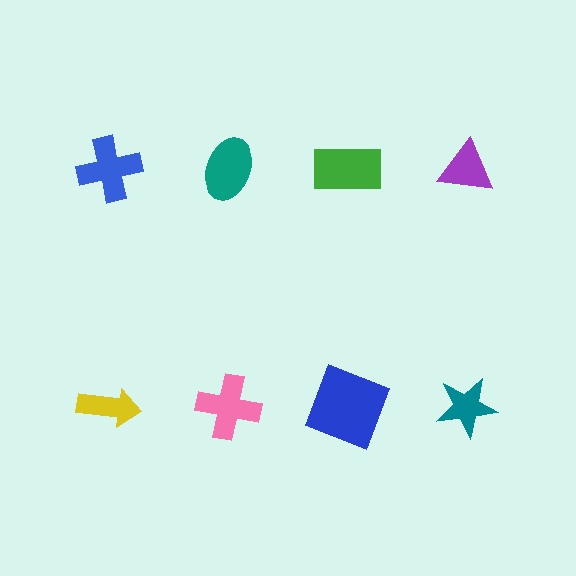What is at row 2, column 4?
A teal star.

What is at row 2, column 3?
A blue square.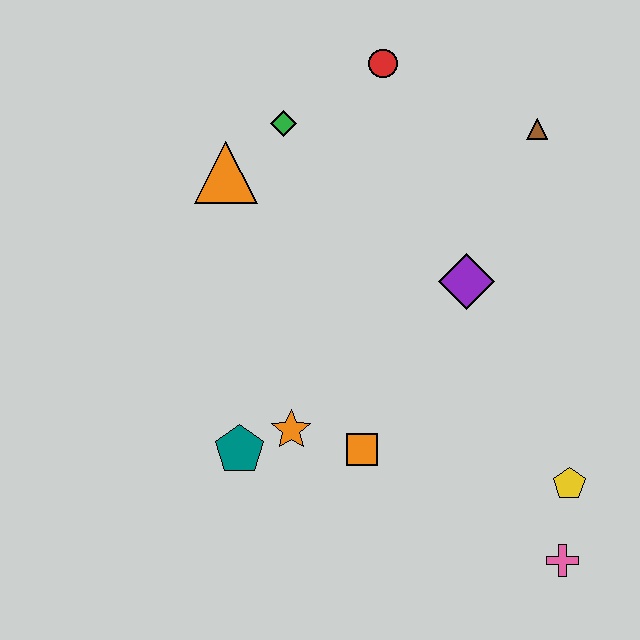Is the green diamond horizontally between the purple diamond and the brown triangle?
No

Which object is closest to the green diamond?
The orange triangle is closest to the green diamond.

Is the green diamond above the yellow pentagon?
Yes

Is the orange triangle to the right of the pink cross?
No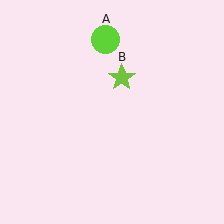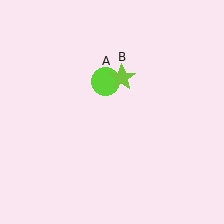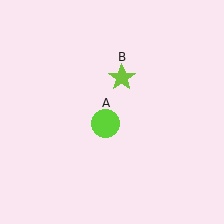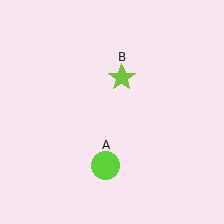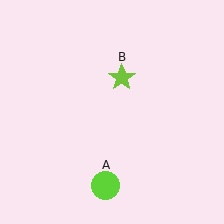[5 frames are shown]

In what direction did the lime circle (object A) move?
The lime circle (object A) moved down.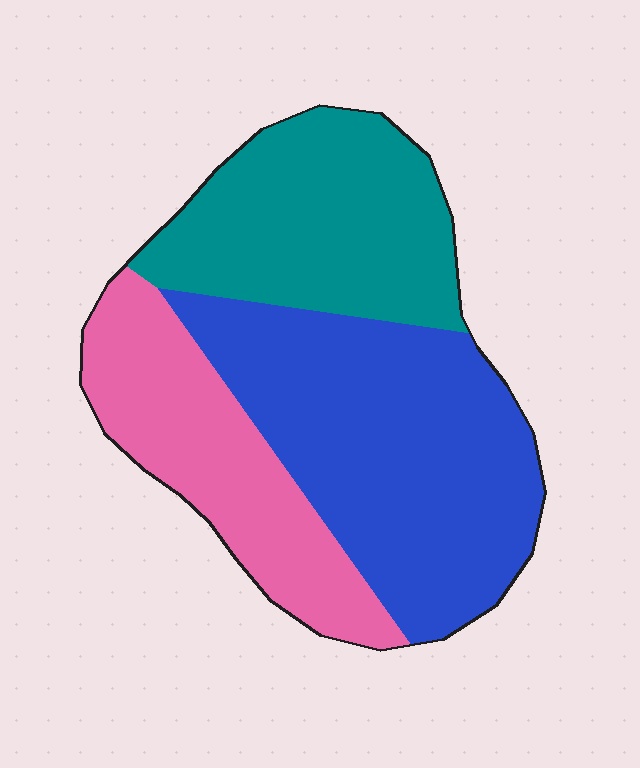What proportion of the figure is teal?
Teal covers about 30% of the figure.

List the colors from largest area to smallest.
From largest to smallest: blue, teal, pink.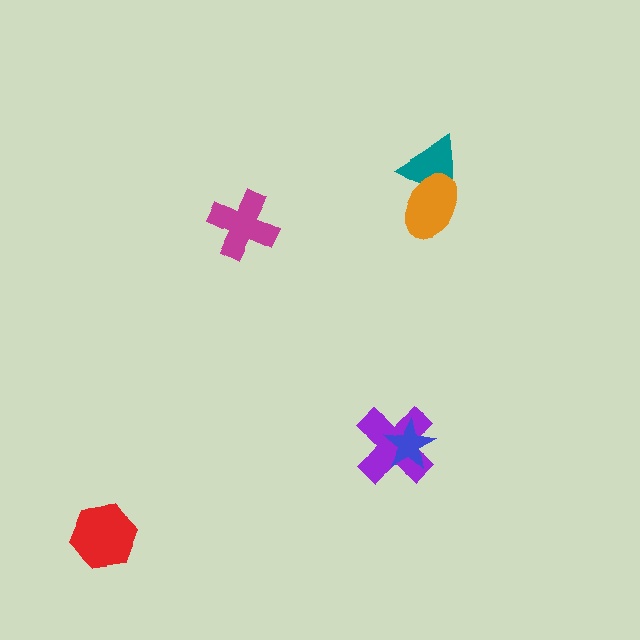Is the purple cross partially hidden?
Yes, it is partially covered by another shape.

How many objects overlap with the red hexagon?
0 objects overlap with the red hexagon.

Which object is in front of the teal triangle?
The orange ellipse is in front of the teal triangle.